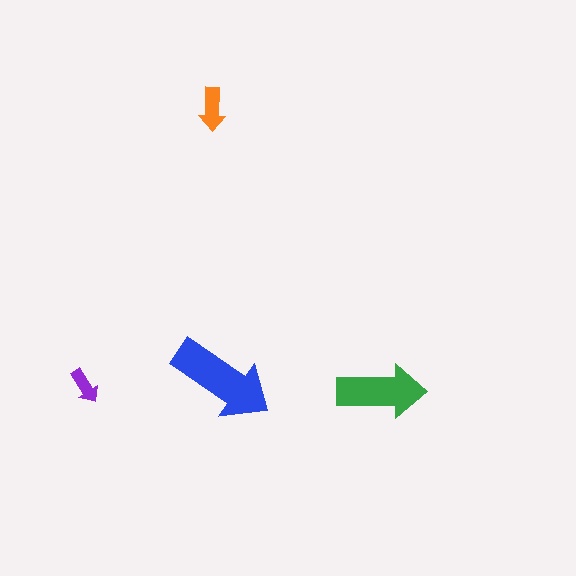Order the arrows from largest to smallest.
the blue one, the green one, the orange one, the purple one.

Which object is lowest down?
The green arrow is bottommost.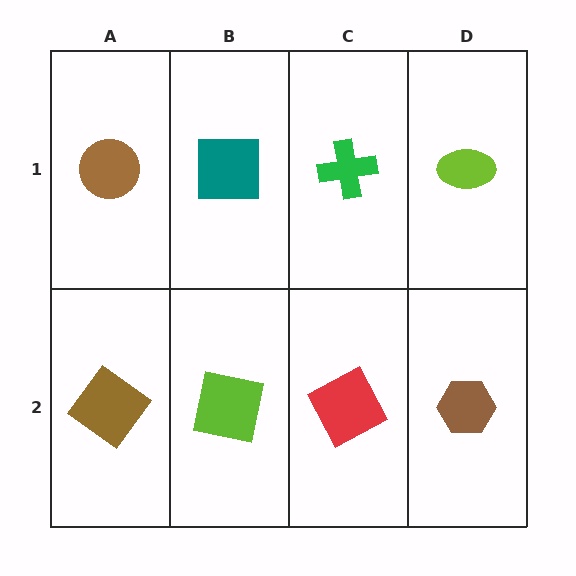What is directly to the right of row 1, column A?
A teal square.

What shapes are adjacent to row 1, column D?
A brown hexagon (row 2, column D), a green cross (row 1, column C).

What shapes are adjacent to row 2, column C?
A green cross (row 1, column C), a lime square (row 2, column B), a brown hexagon (row 2, column D).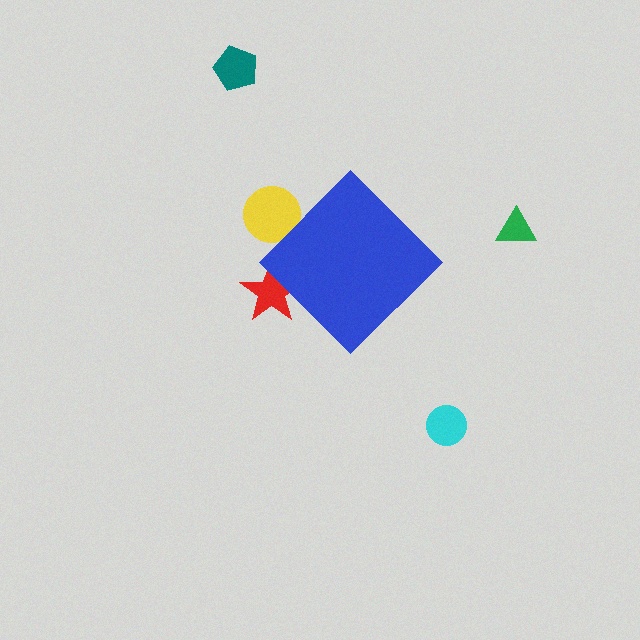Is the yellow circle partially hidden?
Yes, the yellow circle is partially hidden behind the blue diamond.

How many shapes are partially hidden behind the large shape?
2 shapes are partially hidden.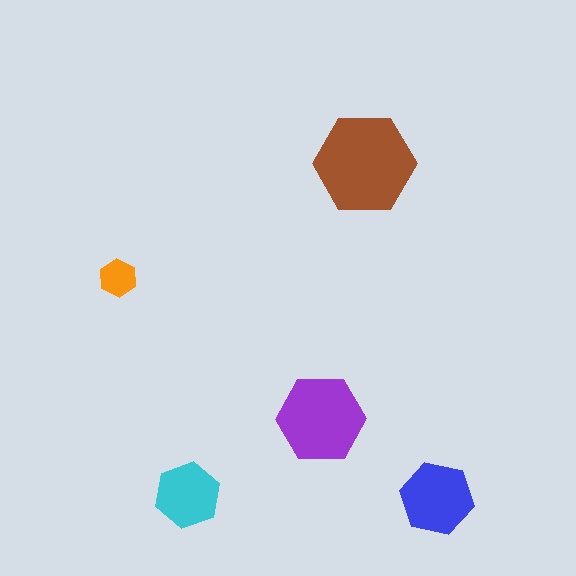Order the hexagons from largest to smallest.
the brown one, the purple one, the blue one, the cyan one, the orange one.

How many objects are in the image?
There are 5 objects in the image.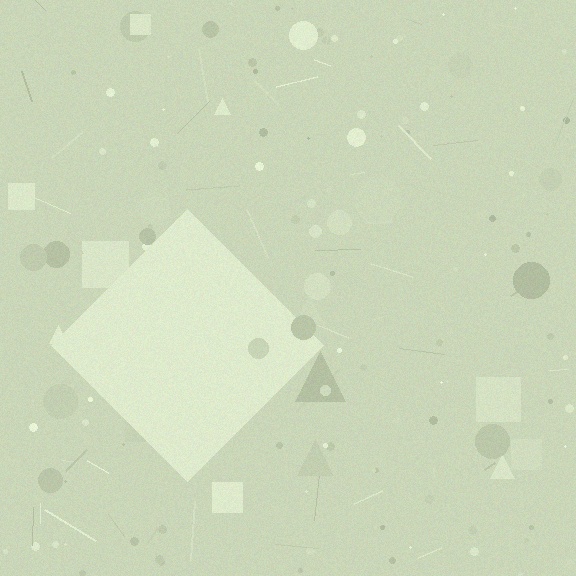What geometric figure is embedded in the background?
A diamond is embedded in the background.